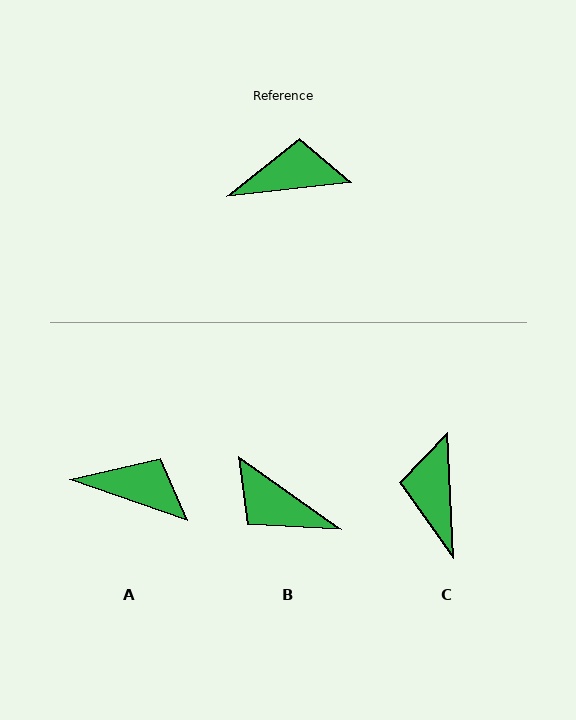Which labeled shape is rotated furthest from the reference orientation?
B, about 138 degrees away.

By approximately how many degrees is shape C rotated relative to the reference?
Approximately 87 degrees counter-clockwise.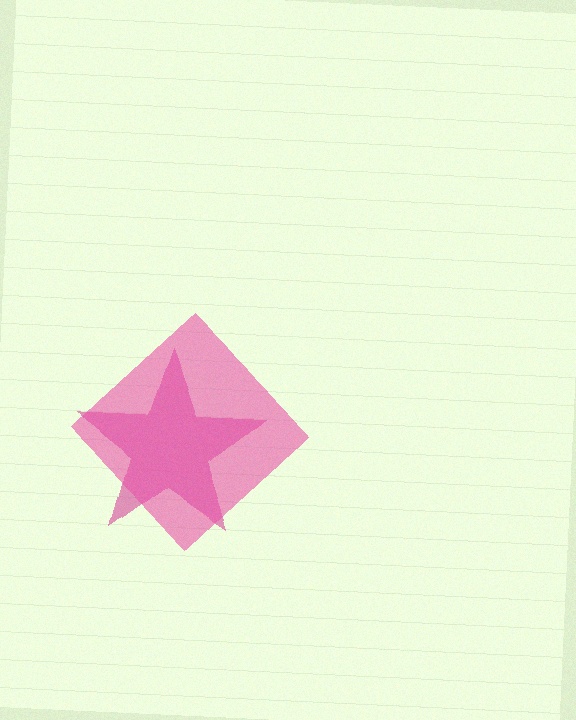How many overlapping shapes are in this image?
There are 2 overlapping shapes in the image.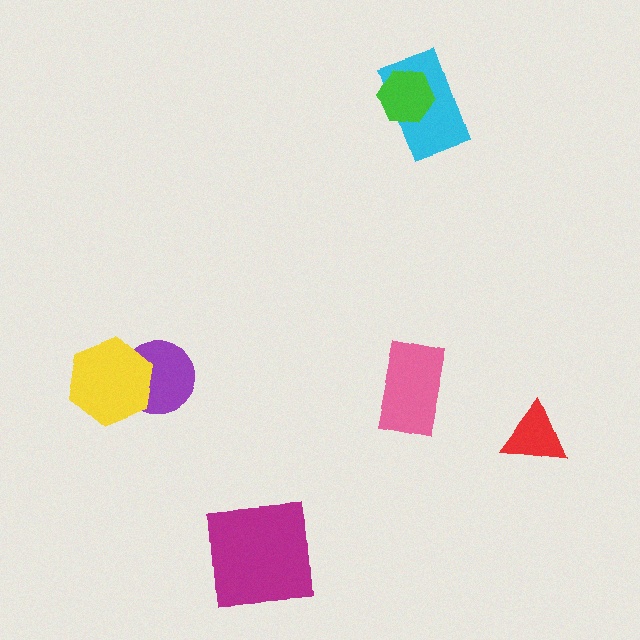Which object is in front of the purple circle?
The yellow hexagon is in front of the purple circle.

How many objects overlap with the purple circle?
1 object overlaps with the purple circle.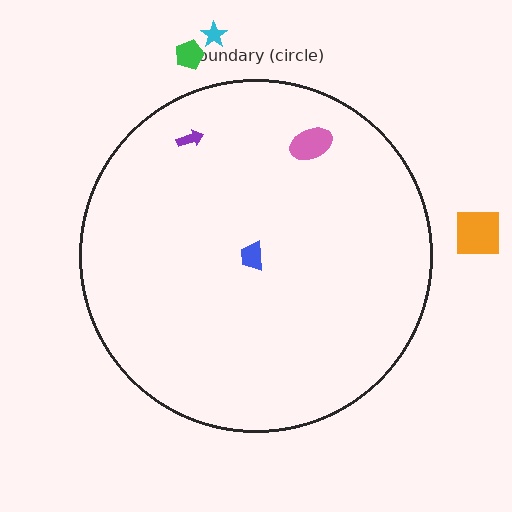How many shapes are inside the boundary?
3 inside, 3 outside.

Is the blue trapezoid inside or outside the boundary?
Inside.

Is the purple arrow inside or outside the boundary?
Inside.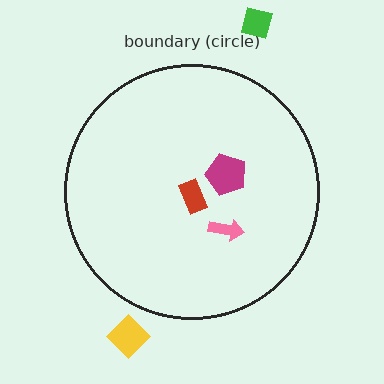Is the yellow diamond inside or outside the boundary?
Outside.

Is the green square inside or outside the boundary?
Outside.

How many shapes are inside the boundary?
3 inside, 2 outside.